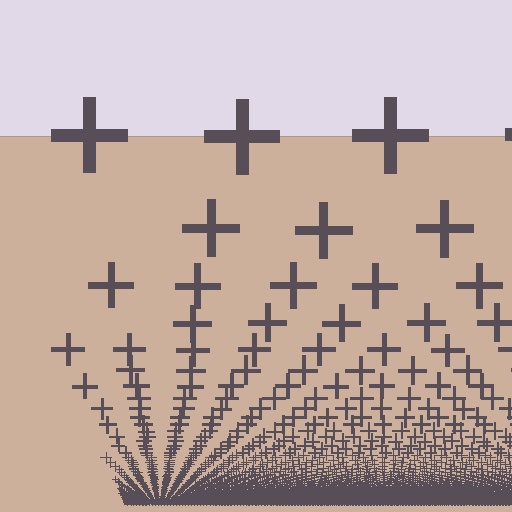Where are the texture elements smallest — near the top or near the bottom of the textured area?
Near the bottom.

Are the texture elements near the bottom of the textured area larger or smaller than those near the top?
Smaller. The gradient is inverted — elements near the bottom are smaller and denser.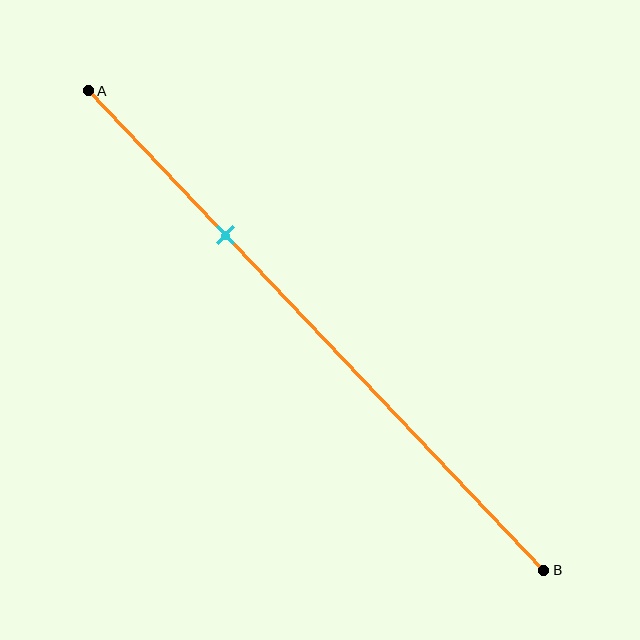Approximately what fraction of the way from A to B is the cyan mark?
The cyan mark is approximately 30% of the way from A to B.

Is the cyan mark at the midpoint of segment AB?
No, the mark is at about 30% from A, not at the 50% midpoint.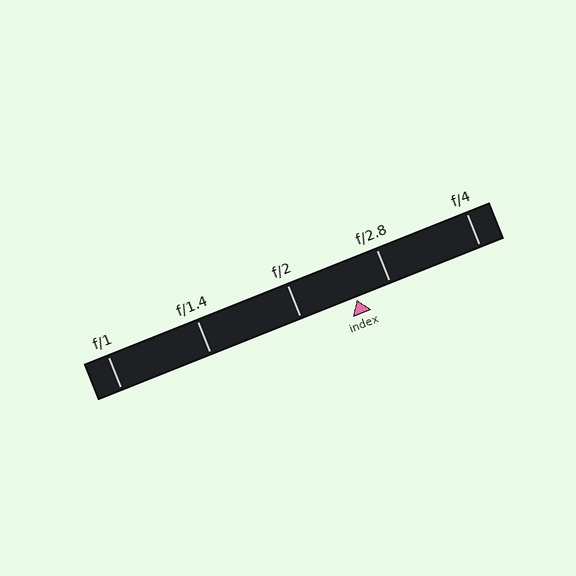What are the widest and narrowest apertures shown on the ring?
The widest aperture shown is f/1 and the narrowest is f/4.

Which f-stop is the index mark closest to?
The index mark is closest to f/2.8.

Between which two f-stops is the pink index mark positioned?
The index mark is between f/2 and f/2.8.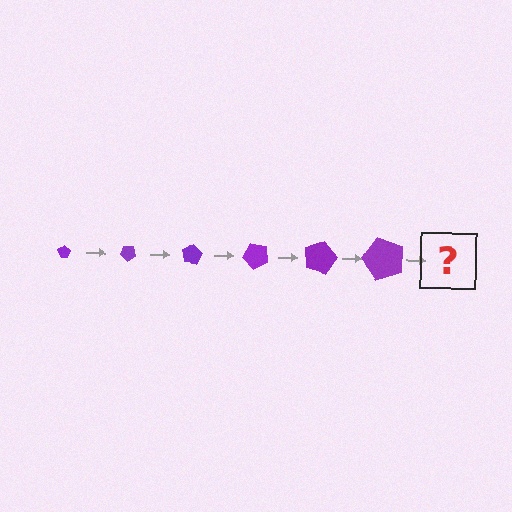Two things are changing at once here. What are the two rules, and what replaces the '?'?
The two rules are that the pentagon grows larger each step and it rotates 40 degrees each step. The '?' should be a pentagon, larger than the previous one and rotated 240 degrees from the start.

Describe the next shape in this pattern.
It should be a pentagon, larger than the previous one and rotated 240 degrees from the start.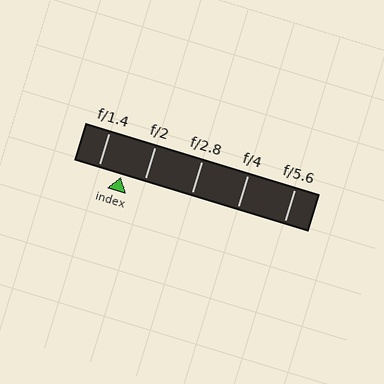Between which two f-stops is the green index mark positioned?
The index mark is between f/1.4 and f/2.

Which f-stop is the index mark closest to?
The index mark is closest to f/2.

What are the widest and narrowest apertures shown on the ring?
The widest aperture shown is f/1.4 and the narrowest is f/5.6.